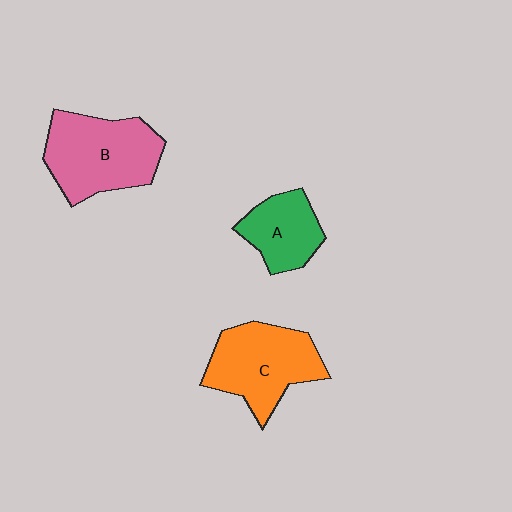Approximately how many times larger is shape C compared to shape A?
Approximately 1.6 times.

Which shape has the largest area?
Shape B (pink).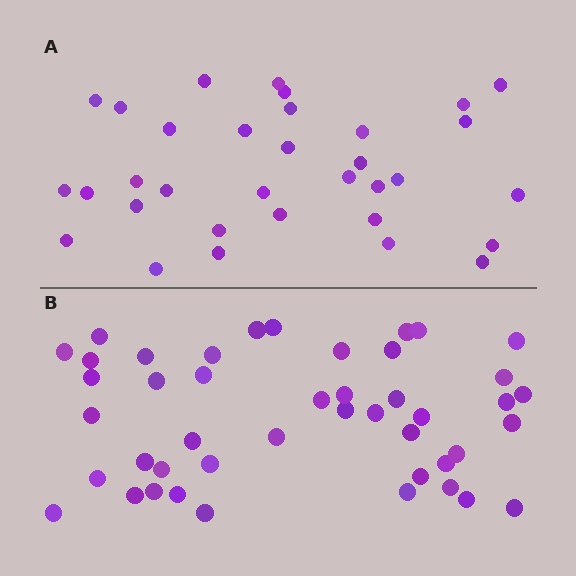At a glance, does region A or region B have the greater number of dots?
Region B (the bottom region) has more dots.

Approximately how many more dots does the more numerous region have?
Region B has roughly 12 or so more dots than region A.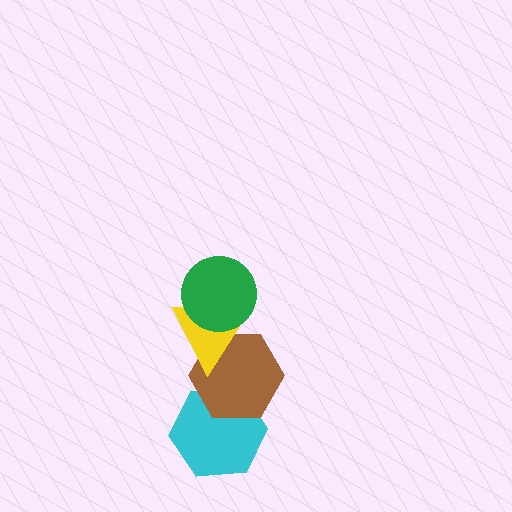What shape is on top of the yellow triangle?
The green circle is on top of the yellow triangle.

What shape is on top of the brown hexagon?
The yellow triangle is on top of the brown hexagon.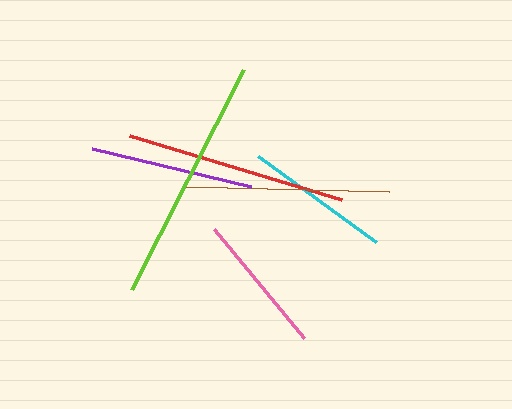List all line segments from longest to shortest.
From longest to shortest: lime, red, brown, purple, cyan, pink.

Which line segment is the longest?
The lime line is the longest at approximately 247 pixels.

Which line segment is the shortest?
The pink line is the shortest at approximately 142 pixels.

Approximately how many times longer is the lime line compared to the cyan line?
The lime line is approximately 1.7 times the length of the cyan line.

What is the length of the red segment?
The red segment is approximately 222 pixels long.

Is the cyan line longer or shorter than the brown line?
The brown line is longer than the cyan line.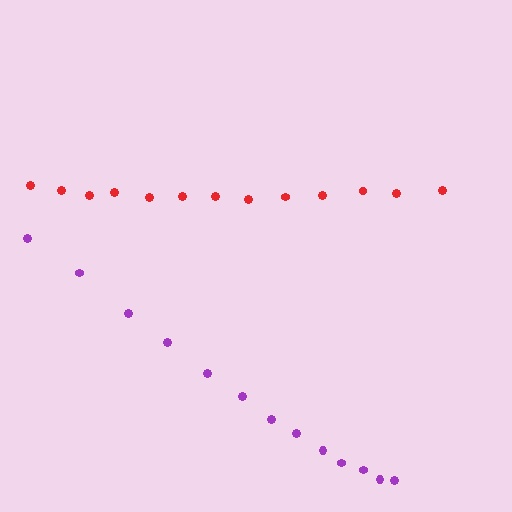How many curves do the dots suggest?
There are 2 distinct paths.